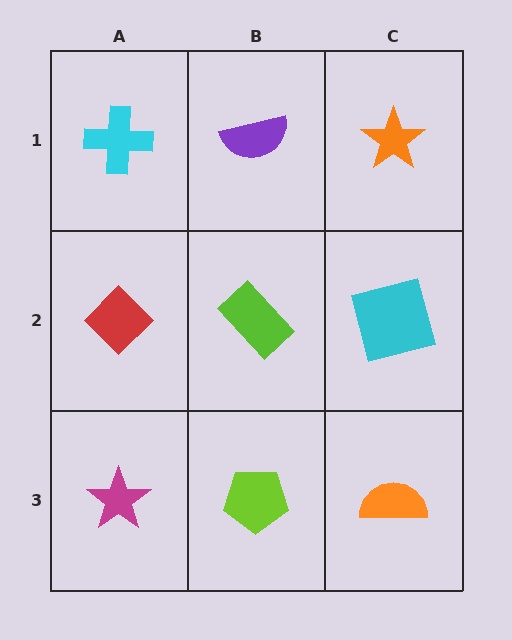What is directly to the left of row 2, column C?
A lime rectangle.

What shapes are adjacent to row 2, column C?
An orange star (row 1, column C), an orange semicircle (row 3, column C), a lime rectangle (row 2, column B).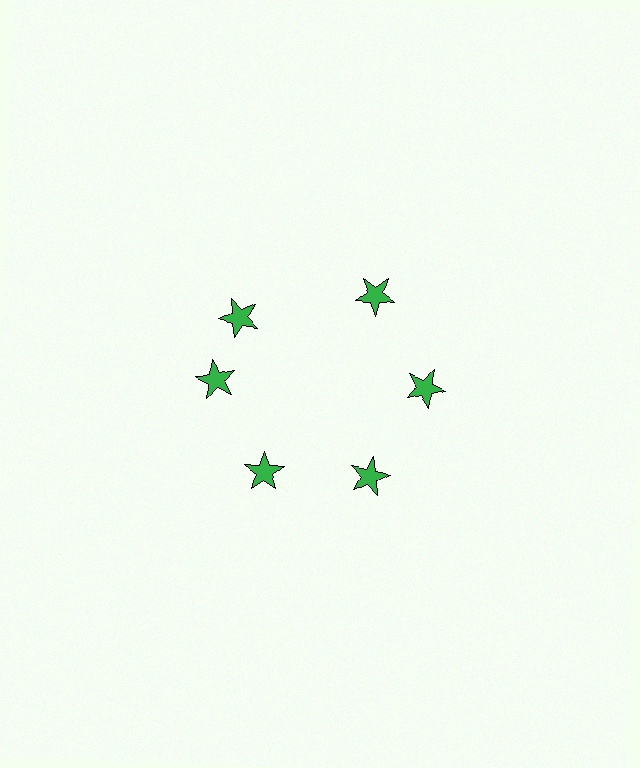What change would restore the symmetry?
The symmetry would be restored by rotating it back into even spacing with its neighbors so that all 6 stars sit at equal angles and equal distance from the center.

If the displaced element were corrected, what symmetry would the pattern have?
It would have 6-fold rotational symmetry — the pattern would map onto itself every 60 degrees.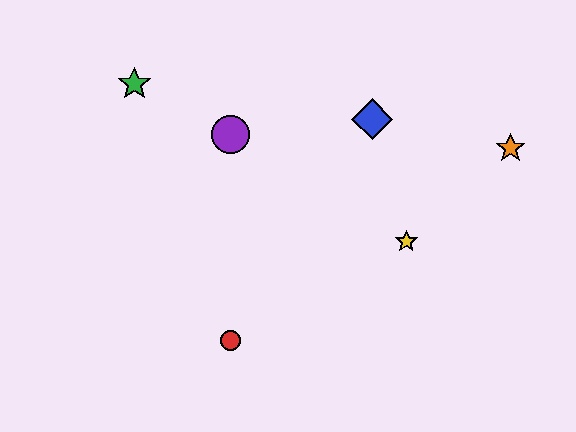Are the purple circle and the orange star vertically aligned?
No, the purple circle is at x≈230 and the orange star is at x≈510.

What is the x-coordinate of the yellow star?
The yellow star is at x≈406.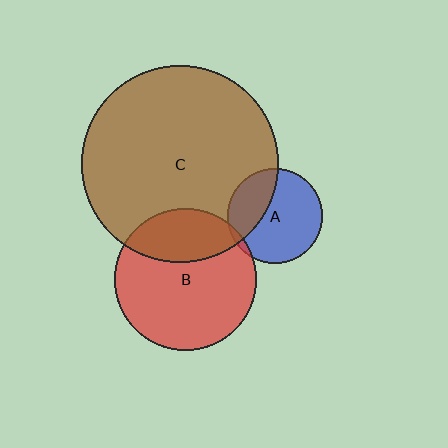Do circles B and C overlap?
Yes.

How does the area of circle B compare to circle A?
Approximately 2.2 times.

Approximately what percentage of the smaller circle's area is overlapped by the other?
Approximately 30%.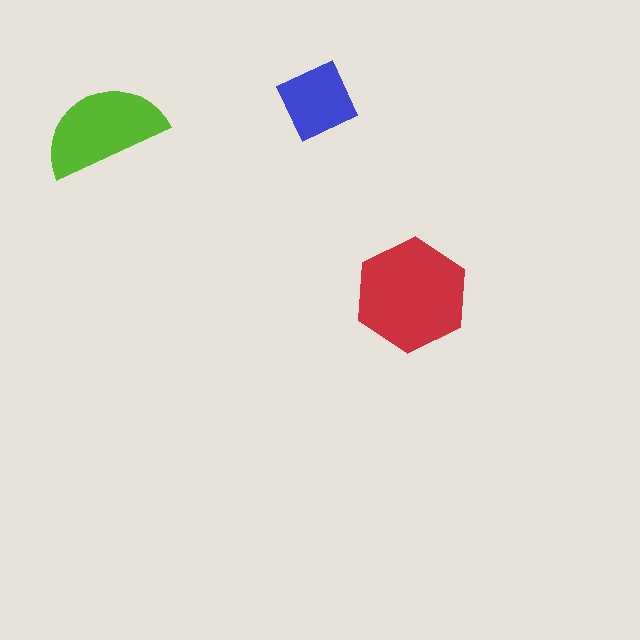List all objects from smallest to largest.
The blue square, the lime semicircle, the red hexagon.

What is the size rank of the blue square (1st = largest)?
3rd.